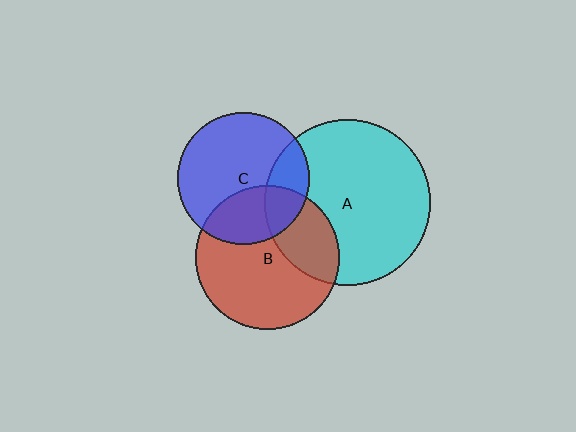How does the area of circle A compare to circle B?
Approximately 1.3 times.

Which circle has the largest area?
Circle A (cyan).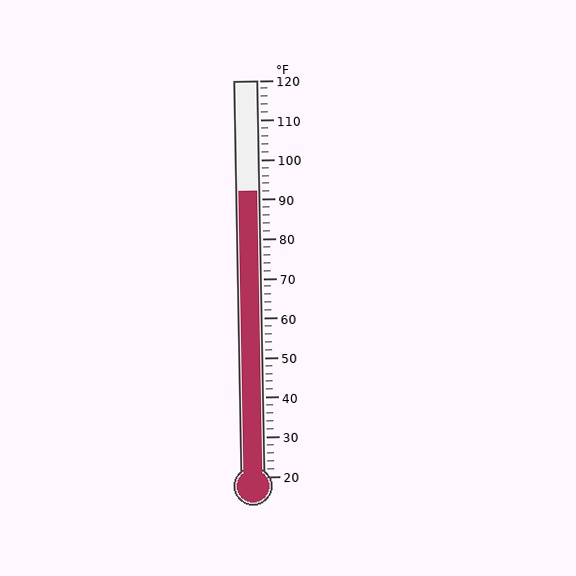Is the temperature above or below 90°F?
The temperature is above 90°F.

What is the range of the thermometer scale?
The thermometer scale ranges from 20°F to 120°F.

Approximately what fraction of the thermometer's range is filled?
The thermometer is filled to approximately 70% of its range.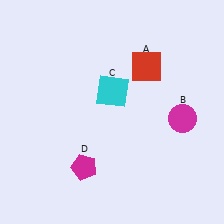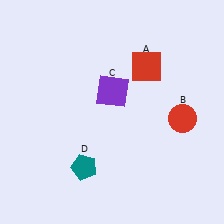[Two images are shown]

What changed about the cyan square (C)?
In Image 1, C is cyan. In Image 2, it changed to purple.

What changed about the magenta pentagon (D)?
In Image 1, D is magenta. In Image 2, it changed to teal.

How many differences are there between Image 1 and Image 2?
There are 3 differences between the two images.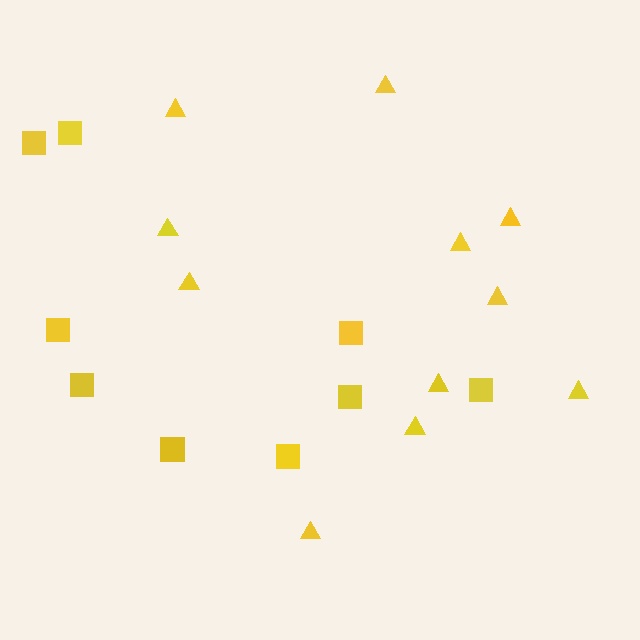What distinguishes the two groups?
There are 2 groups: one group of triangles (11) and one group of squares (9).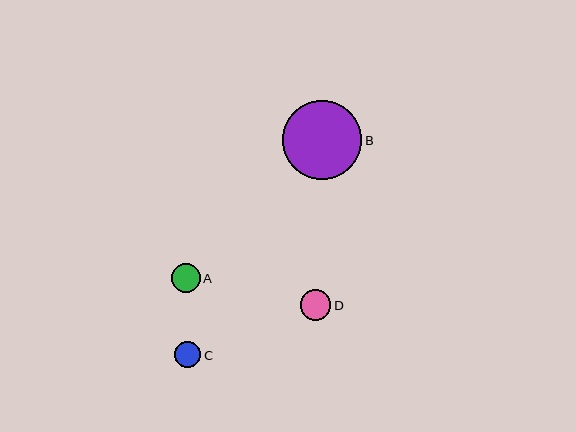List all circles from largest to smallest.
From largest to smallest: B, D, A, C.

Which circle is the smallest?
Circle C is the smallest with a size of approximately 26 pixels.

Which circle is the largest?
Circle B is the largest with a size of approximately 79 pixels.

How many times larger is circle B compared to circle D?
Circle B is approximately 2.6 times the size of circle D.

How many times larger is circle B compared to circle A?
Circle B is approximately 2.8 times the size of circle A.